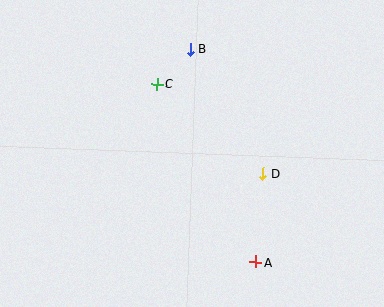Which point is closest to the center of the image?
Point D at (263, 173) is closest to the center.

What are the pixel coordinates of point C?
Point C is at (157, 84).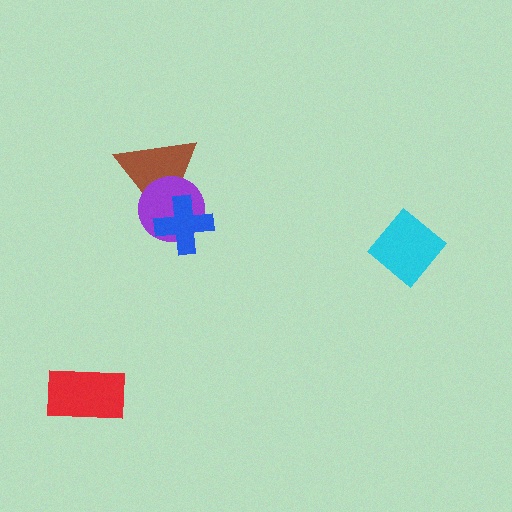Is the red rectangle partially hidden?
No, no other shape covers it.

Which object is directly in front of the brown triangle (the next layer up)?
The purple circle is directly in front of the brown triangle.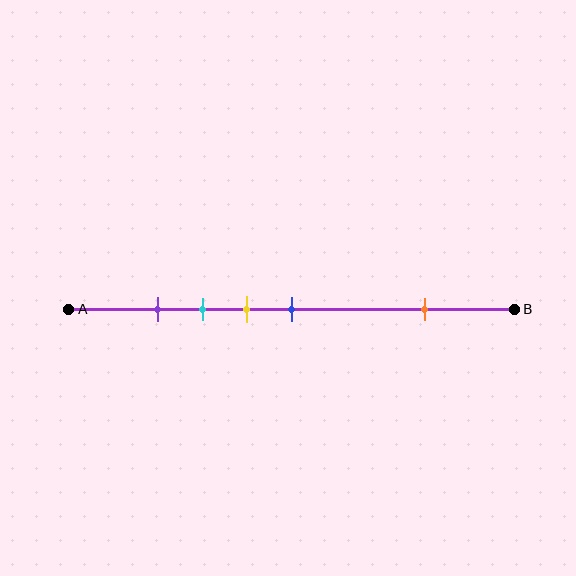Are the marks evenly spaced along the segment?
No, the marks are not evenly spaced.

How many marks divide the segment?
There are 5 marks dividing the segment.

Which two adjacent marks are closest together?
The purple and cyan marks are the closest adjacent pair.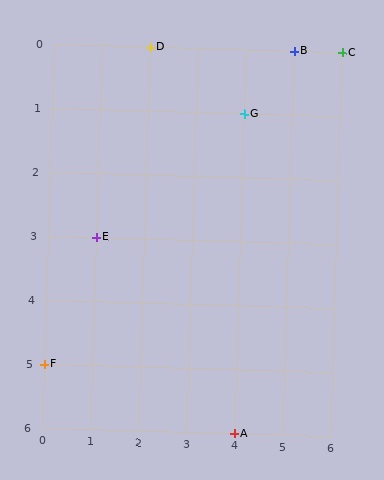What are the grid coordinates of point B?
Point B is at grid coordinates (5, 0).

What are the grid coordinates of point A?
Point A is at grid coordinates (4, 6).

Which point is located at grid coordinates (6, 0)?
Point C is at (6, 0).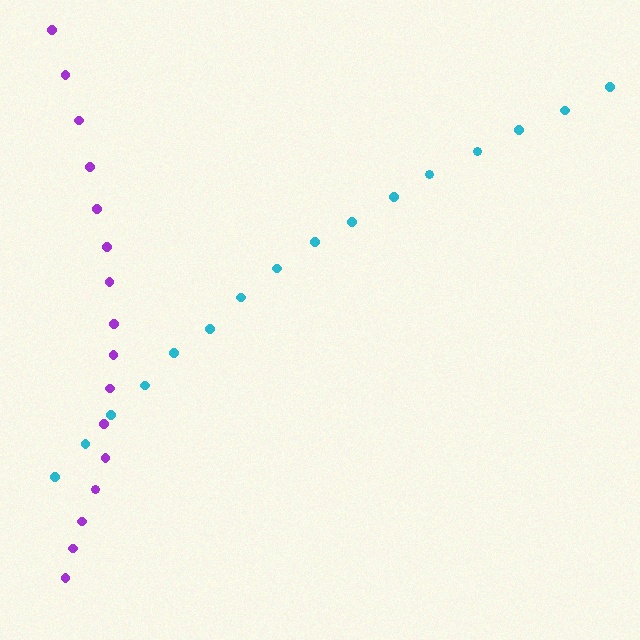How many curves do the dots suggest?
There are 2 distinct paths.